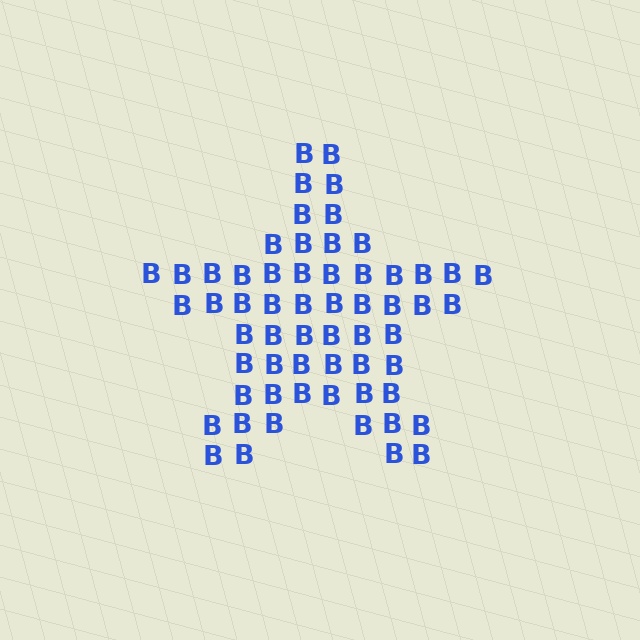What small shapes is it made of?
It is made of small letter B's.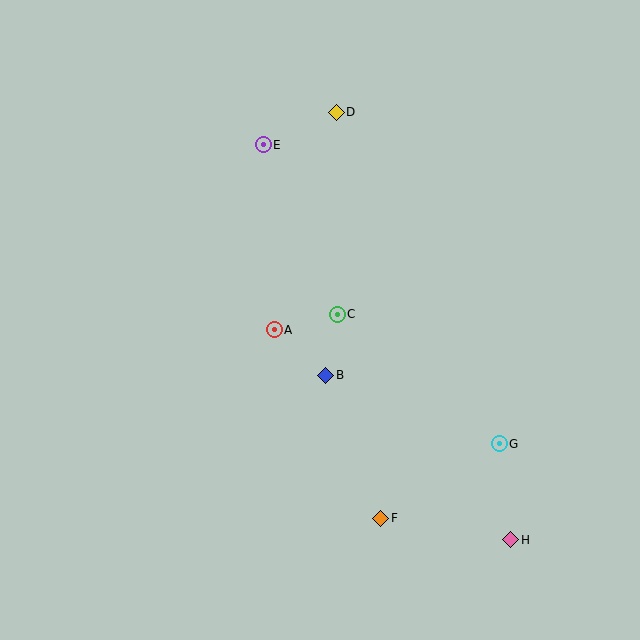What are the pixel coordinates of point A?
Point A is at (274, 330).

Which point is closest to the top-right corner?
Point D is closest to the top-right corner.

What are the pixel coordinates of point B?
Point B is at (326, 375).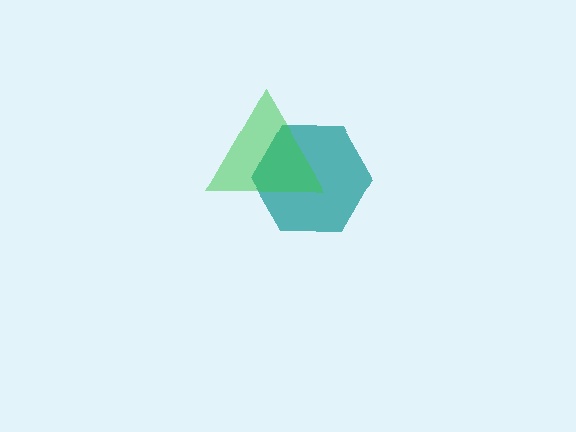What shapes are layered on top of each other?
The layered shapes are: a teal hexagon, a green triangle.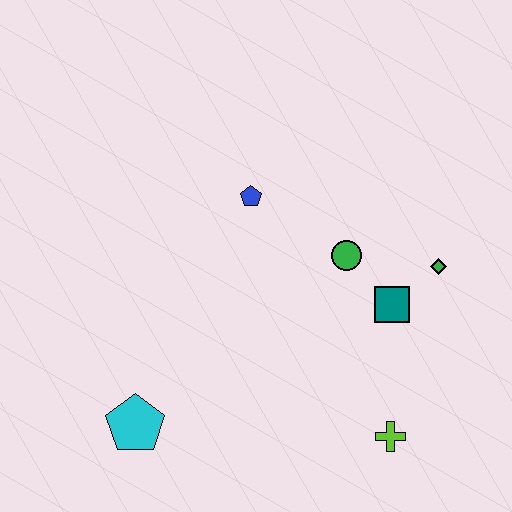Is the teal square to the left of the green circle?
No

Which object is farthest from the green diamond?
The cyan pentagon is farthest from the green diamond.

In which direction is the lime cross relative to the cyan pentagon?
The lime cross is to the right of the cyan pentagon.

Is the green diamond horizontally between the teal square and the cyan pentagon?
No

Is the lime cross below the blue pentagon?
Yes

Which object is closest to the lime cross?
The teal square is closest to the lime cross.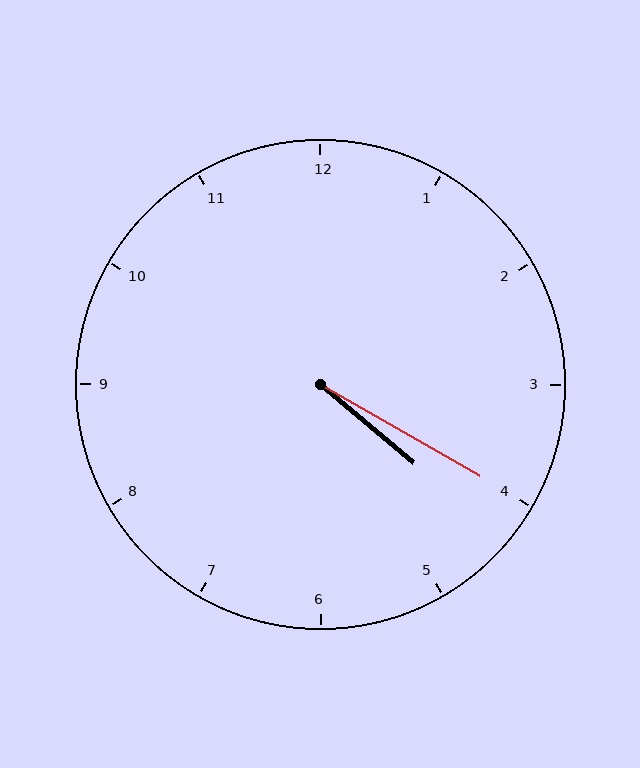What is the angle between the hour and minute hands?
Approximately 10 degrees.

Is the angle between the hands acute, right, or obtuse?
It is acute.